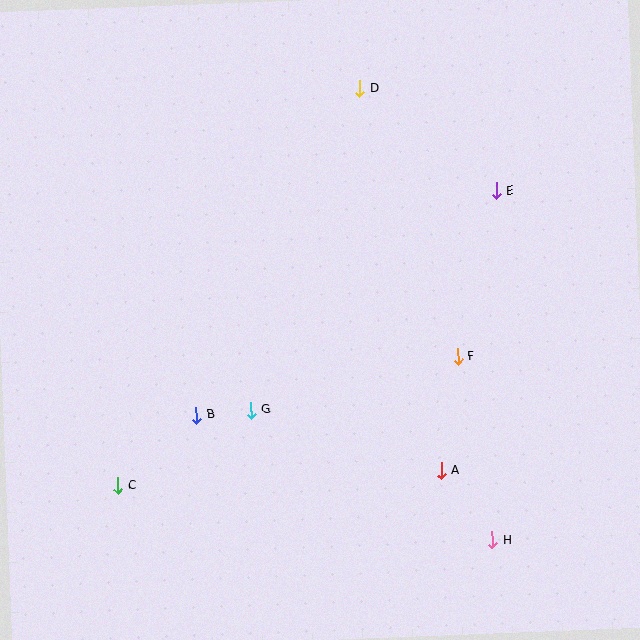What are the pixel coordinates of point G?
Point G is at (251, 410).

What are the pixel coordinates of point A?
Point A is at (441, 471).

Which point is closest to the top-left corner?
Point D is closest to the top-left corner.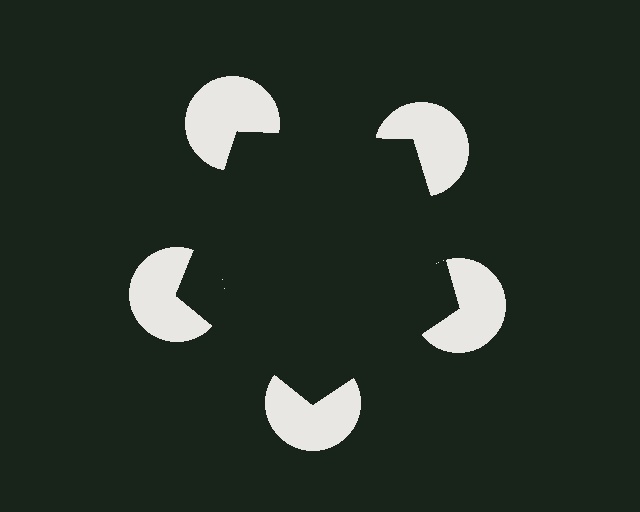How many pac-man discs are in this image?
There are 5 — one at each vertex of the illusory pentagon.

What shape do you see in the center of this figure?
An illusory pentagon — its edges are inferred from the aligned wedge cuts in the pac-man discs, not physically drawn.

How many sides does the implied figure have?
5 sides.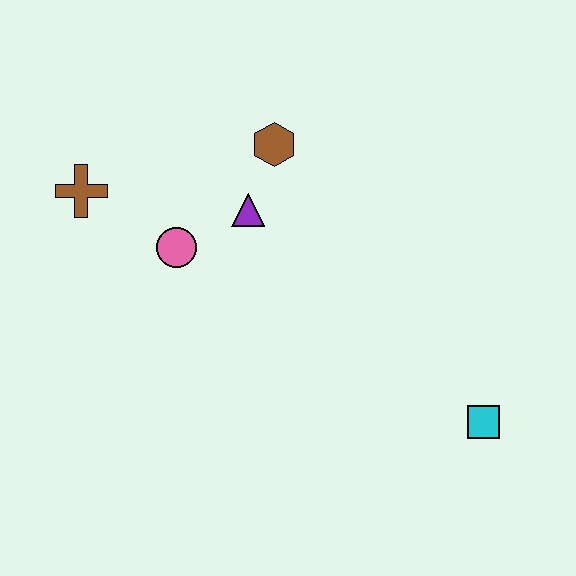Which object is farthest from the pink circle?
The cyan square is farthest from the pink circle.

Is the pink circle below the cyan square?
No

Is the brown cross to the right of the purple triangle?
No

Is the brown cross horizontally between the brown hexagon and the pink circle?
No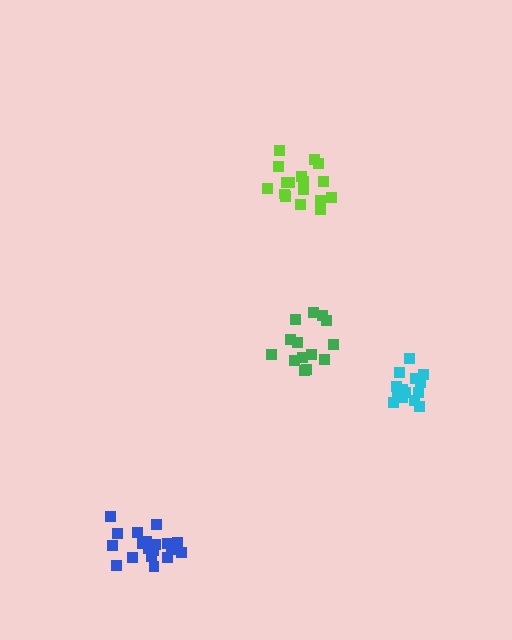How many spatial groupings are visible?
There are 4 spatial groupings.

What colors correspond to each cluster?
The clusters are colored: blue, green, lime, cyan.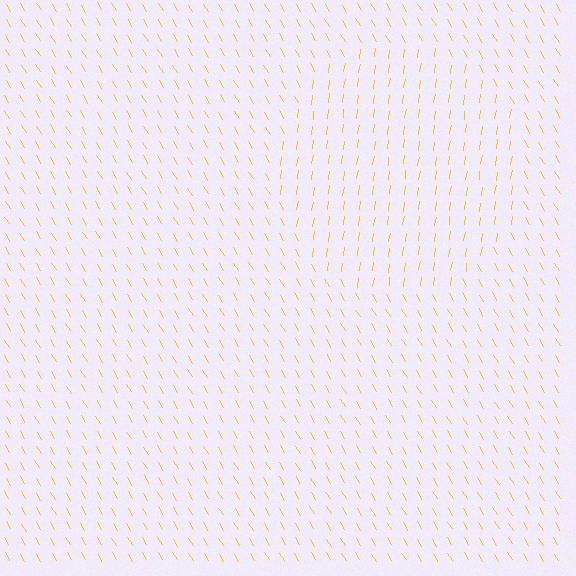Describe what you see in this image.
The image is filled with small yellow line segments. A circle region in the image has lines oriented differently from the surrounding lines, creating a visible texture boundary.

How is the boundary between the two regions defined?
The boundary is defined purely by a change in line orientation (approximately 40 degrees difference). All lines are the same color and thickness.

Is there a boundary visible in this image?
Yes, there is a texture boundary formed by a change in line orientation.